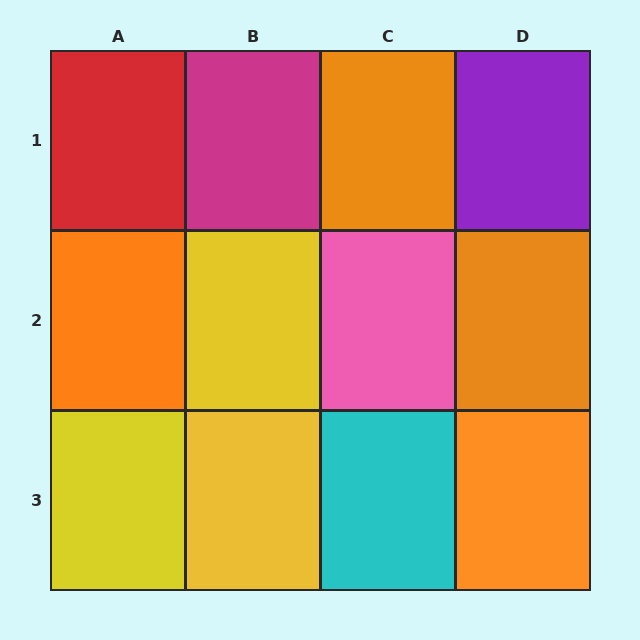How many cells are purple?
1 cell is purple.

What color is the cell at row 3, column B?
Yellow.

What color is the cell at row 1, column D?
Purple.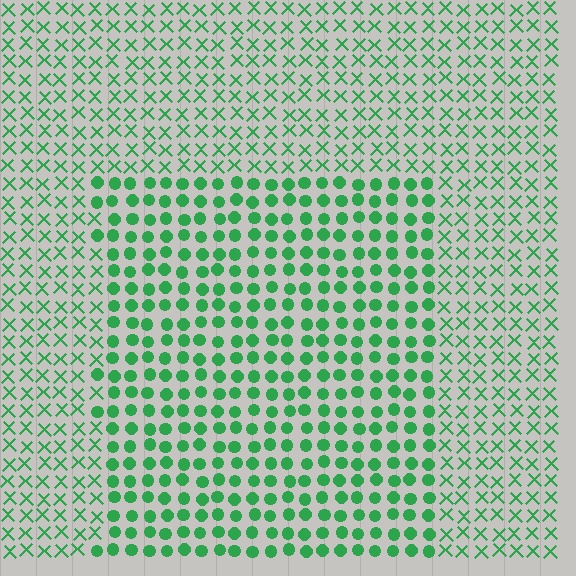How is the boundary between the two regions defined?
The boundary is defined by a change in element shape: circles inside vs. X marks outside. All elements share the same color and spacing.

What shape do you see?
I see a rectangle.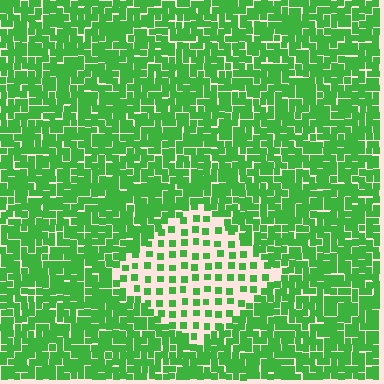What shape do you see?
I see a diamond.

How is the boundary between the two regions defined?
The boundary is defined by a change in element density (approximately 2.8x ratio). All elements are the same color, size, and shape.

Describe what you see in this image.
The image contains small green elements arranged at two different densities. A diamond-shaped region is visible where the elements are less densely packed than the surrounding area.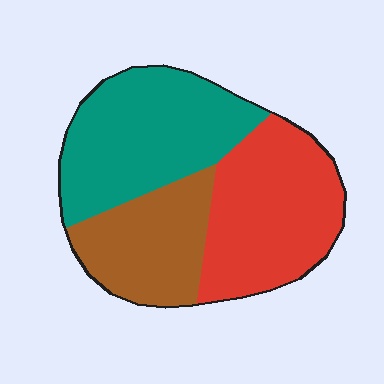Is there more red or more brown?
Red.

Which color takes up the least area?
Brown, at roughly 25%.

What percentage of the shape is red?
Red takes up about three eighths (3/8) of the shape.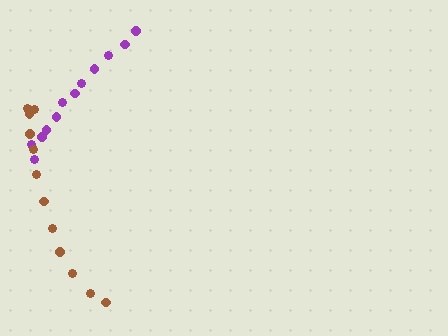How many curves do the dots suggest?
There are 2 distinct paths.